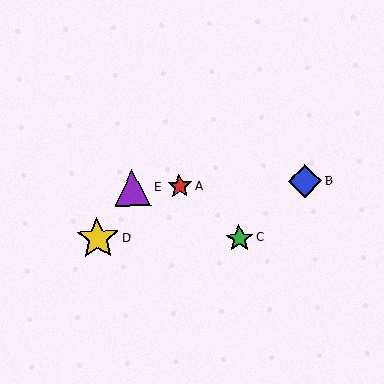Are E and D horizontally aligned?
No, E is at y≈188 and D is at y≈238.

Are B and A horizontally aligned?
Yes, both are at y≈181.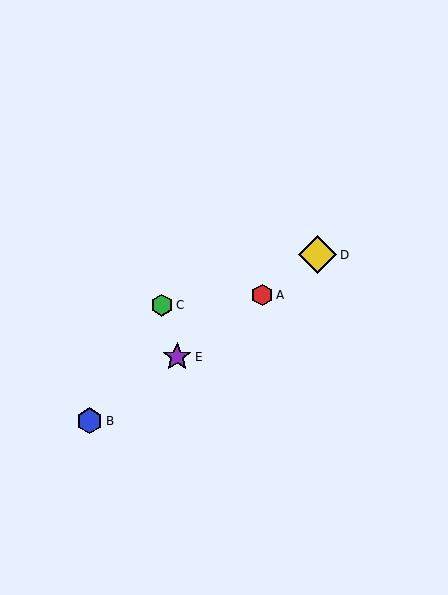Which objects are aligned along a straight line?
Objects A, B, D, E are aligned along a straight line.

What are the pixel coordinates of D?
Object D is at (317, 255).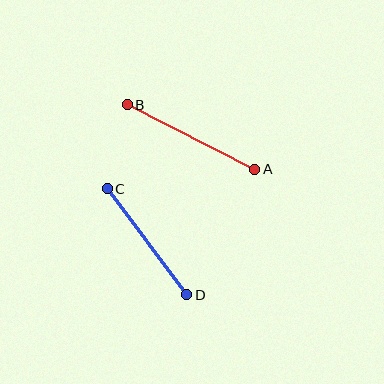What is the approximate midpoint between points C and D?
The midpoint is at approximately (147, 242) pixels.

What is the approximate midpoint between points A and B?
The midpoint is at approximately (191, 137) pixels.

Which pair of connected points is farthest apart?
Points A and B are farthest apart.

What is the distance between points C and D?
The distance is approximately 132 pixels.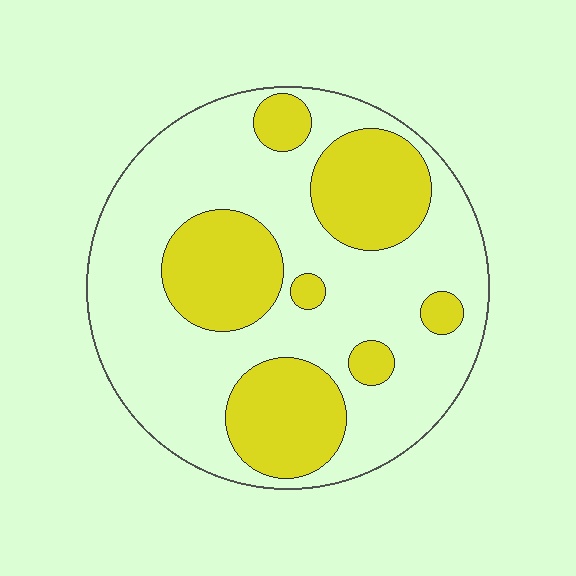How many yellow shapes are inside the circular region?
7.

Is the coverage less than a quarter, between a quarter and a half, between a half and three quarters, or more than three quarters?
Between a quarter and a half.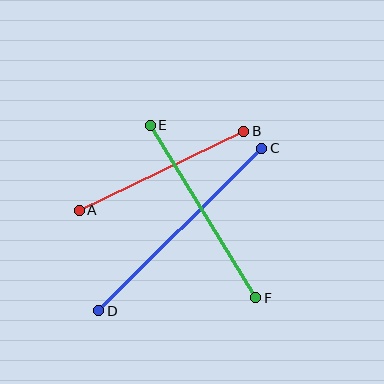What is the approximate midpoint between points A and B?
The midpoint is at approximately (162, 171) pixels.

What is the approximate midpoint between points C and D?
The midpoint is at approximately (180, 229) pixels.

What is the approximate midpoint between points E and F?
The midpoint is at approximately (203, 211) pixels.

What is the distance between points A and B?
The distance is approximately 182 pixels.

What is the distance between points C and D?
The distance is approximately 230 pixels.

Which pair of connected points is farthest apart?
Points C and D are farthest apart.